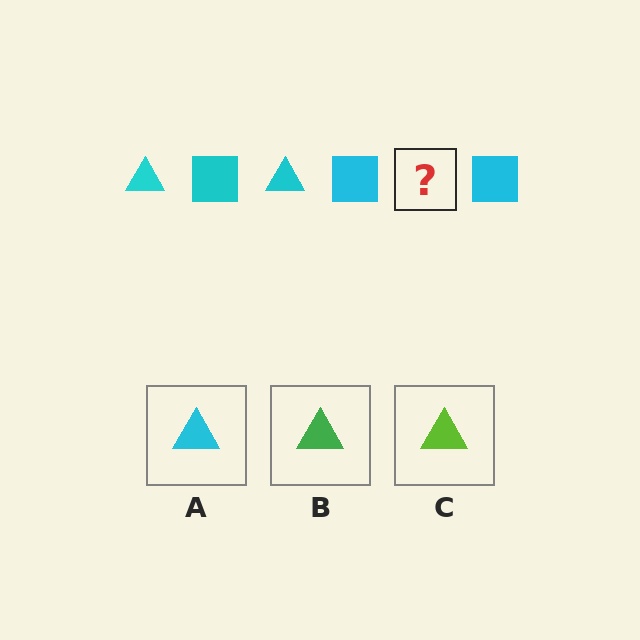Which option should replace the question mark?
Option A.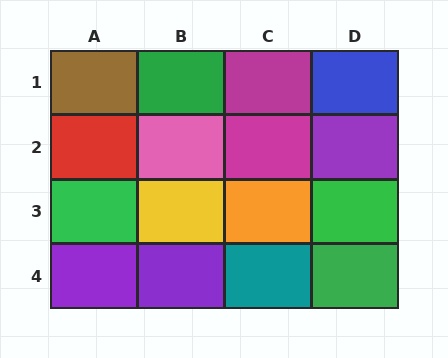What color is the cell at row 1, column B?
Green.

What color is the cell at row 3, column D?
Green.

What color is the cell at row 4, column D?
Green.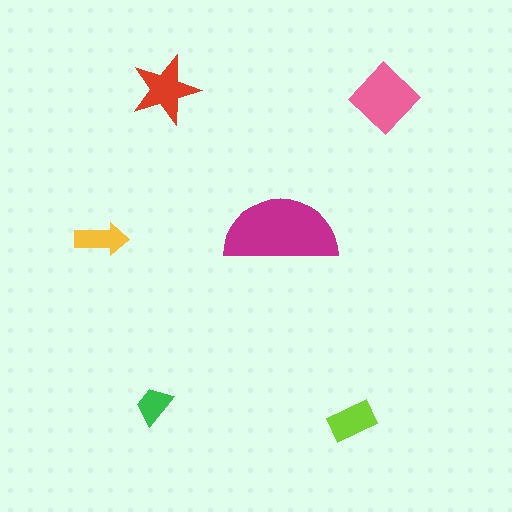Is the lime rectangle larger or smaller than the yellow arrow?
Larger.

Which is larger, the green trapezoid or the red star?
The red star.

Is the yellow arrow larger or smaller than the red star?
Smaller.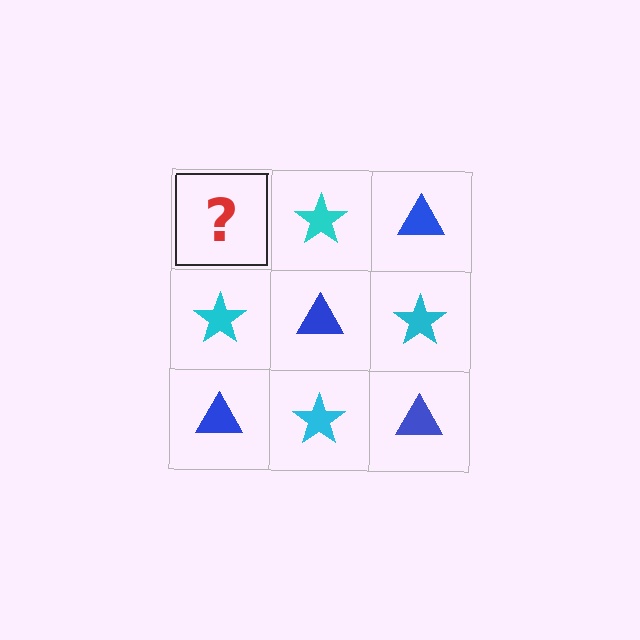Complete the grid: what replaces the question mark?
The question mark should be replaced with a blue triangle.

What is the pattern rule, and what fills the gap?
The rule is that it alternates blue triangle and cyan star in a checkerboard pattern. The gap should be filled with a blue triangle.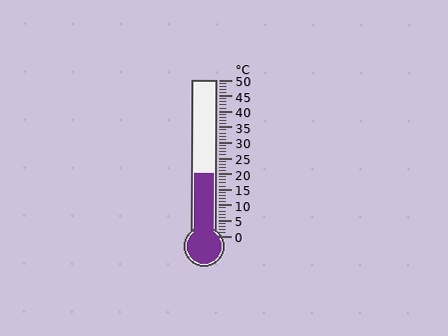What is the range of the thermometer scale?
The thermometer scale ranges from 0°C to 50°C.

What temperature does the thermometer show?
The thermometer shows approximately 20°C.